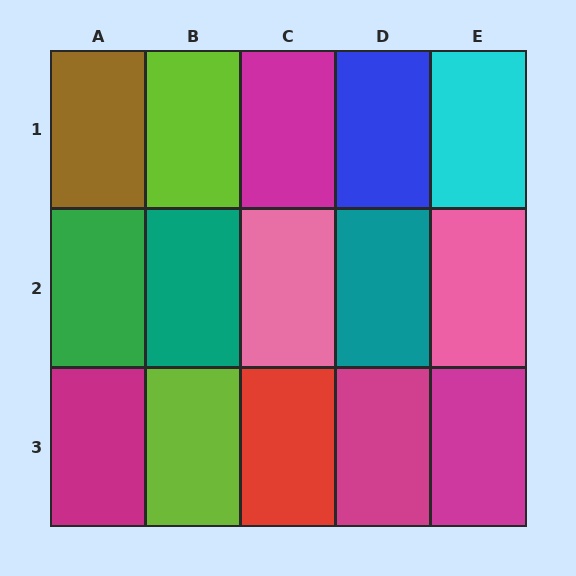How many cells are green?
1 cell is green.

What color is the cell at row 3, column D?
Magenta.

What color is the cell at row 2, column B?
Teal.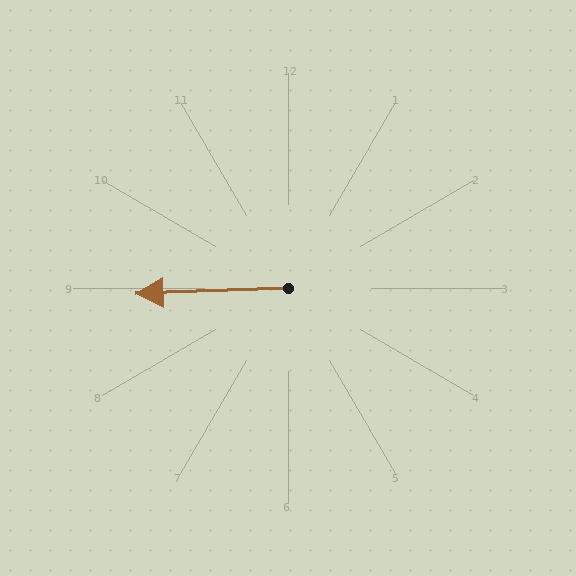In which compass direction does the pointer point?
West.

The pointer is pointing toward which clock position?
Roughly 9 o'clock.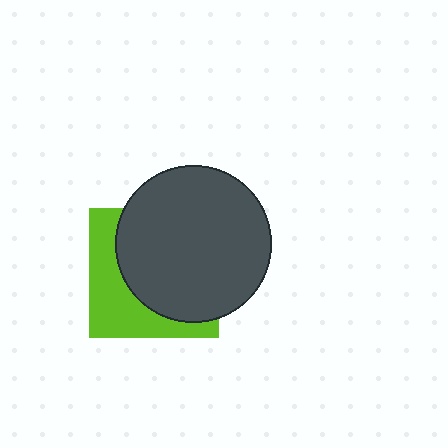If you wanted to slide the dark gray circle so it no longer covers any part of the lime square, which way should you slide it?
Slide it toward the upper-right — that is the most direct way to separate the two shapes.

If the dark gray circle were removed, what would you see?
You would see the complete lime square.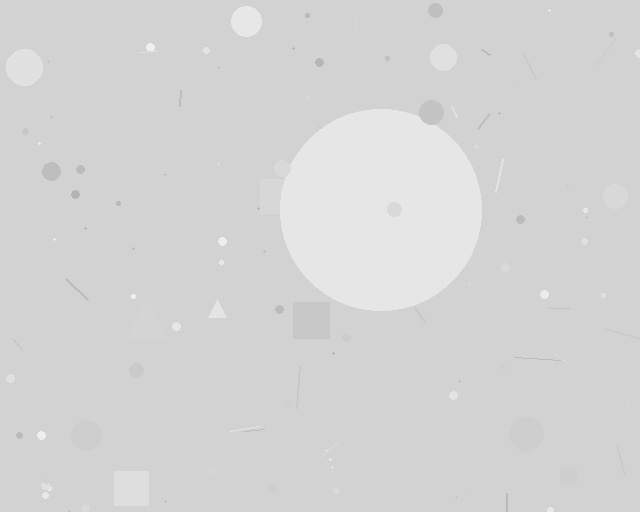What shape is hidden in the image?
A circle is hidden in the image.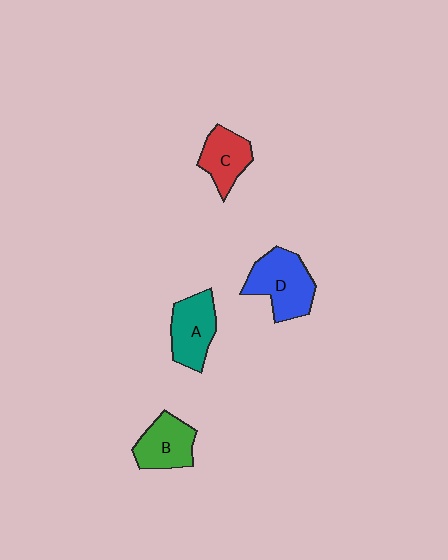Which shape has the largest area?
Shape D (blue).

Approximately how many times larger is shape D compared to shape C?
Approximately 1.5 times.